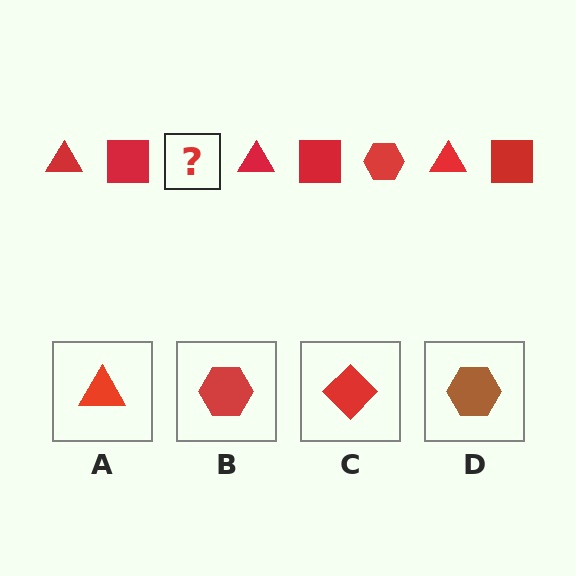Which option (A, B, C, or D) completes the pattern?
B.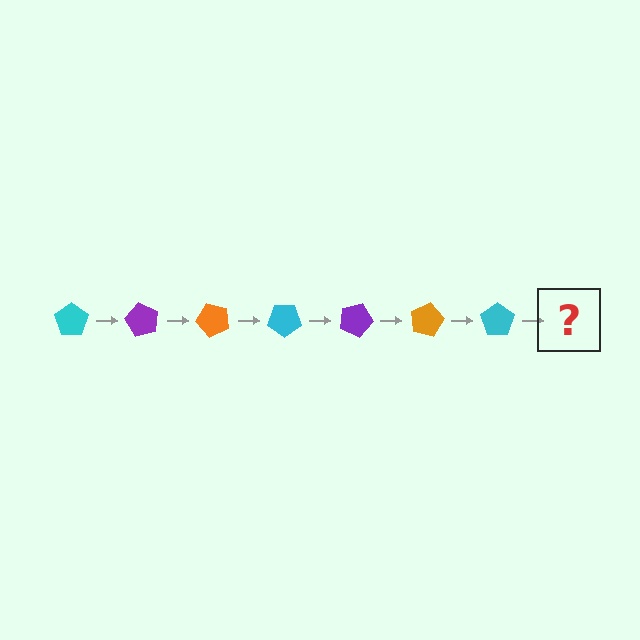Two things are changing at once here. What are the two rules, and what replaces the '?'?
The two rules are that it rotates 60 degrees each step and the color cycles through cyan, purple, and orange. The '?' should be a purple pentagon, rotated 420 degrees from the start.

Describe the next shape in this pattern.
It should be a purple pentagon, rotated 420 degrees from the start.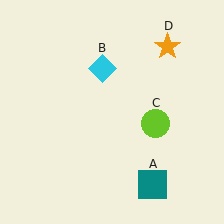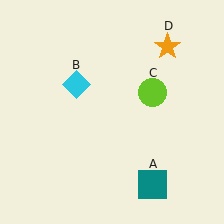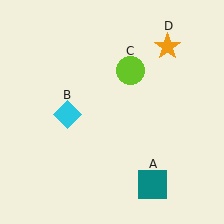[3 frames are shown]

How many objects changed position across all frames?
2 objects changed position: cyan diamond (object B), lime circle (object C).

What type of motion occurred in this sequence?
The cyan diamond (object B), lime circle (object C) rotated counterclockwise around the center of the scene.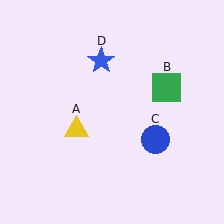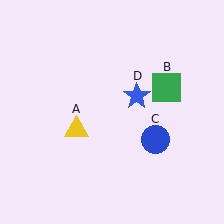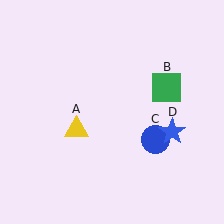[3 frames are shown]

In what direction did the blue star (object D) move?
The blue star (object D) moved down and to the right.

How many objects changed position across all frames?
1 object changed position: blue star (object D).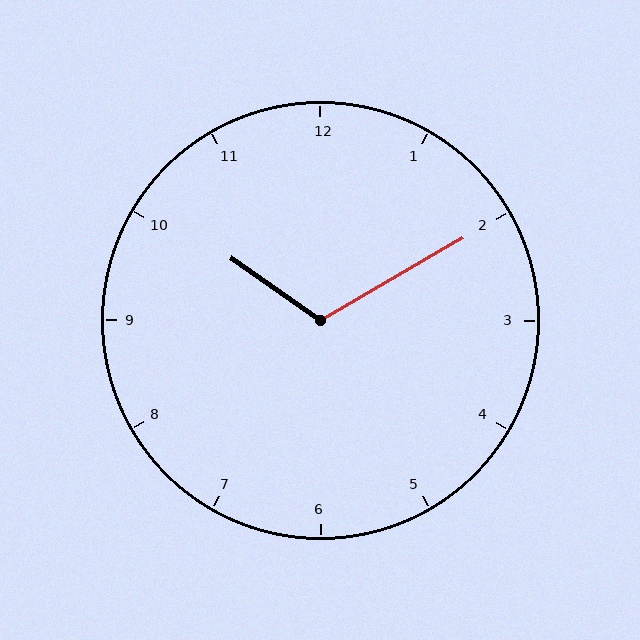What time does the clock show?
10:10.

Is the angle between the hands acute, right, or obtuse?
It is obtuse.